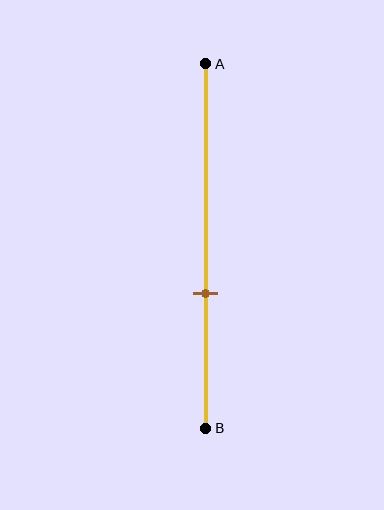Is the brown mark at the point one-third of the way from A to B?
No, the mark is at about 65% from A, not at the 33% one-third point.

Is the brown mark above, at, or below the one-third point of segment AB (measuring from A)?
The brown mark is below the one-third point of segment AB.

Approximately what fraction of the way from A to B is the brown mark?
The brown mark is approximately 65% of the way from A to B.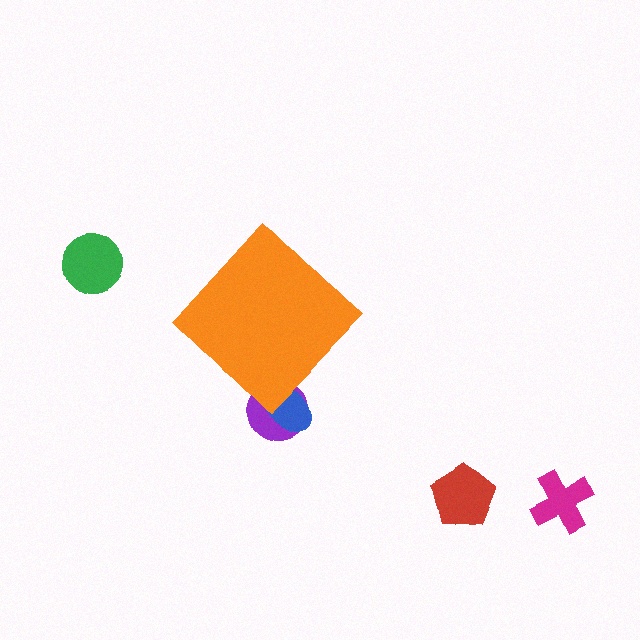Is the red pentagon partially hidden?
No, the red pentagon is fully visible.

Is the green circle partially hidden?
No, the green circle is fully visible.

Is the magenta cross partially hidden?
No, the magenta cross is fully visible.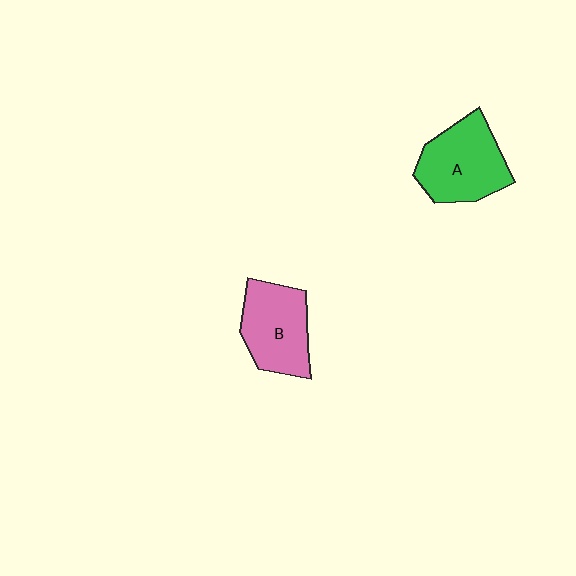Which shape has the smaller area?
Shape B (pink).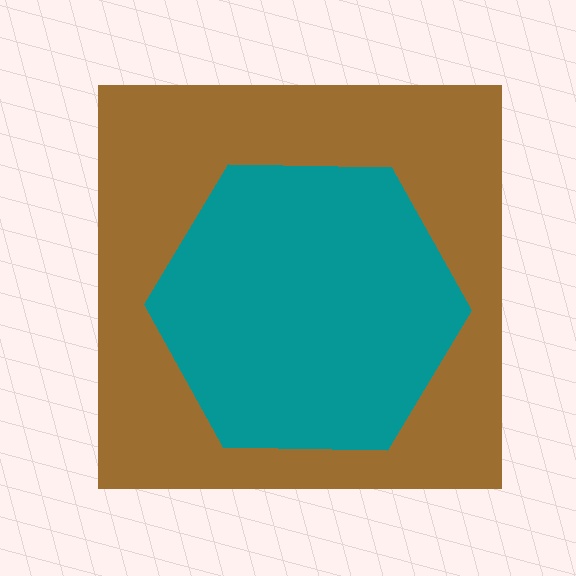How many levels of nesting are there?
2.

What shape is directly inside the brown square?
The teal hexagon.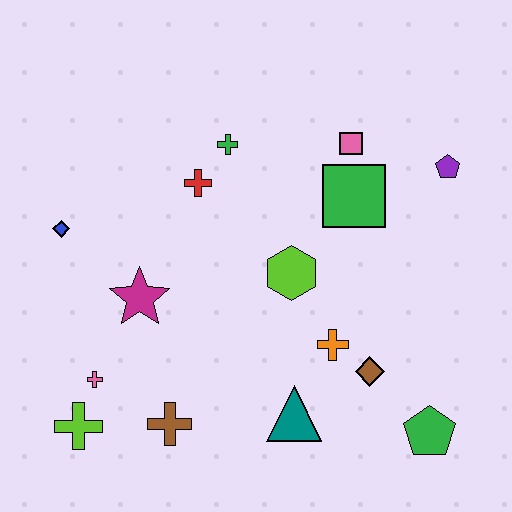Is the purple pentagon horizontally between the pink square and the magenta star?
No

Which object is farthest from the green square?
The lime cross is farthest from the green square.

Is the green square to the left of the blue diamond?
No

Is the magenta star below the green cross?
Yes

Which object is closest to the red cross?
The green cross is closest to the red cross.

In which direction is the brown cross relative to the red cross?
The brown cross is below the red cross.